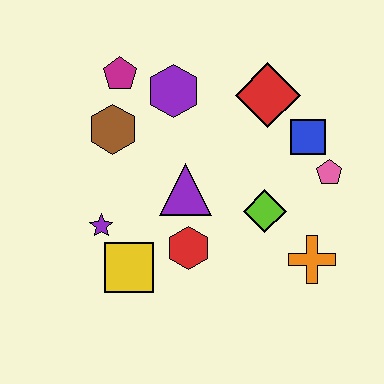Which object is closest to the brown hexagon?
The magenta pentagon is closest to the brown hexagon.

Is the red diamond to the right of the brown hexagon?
Yes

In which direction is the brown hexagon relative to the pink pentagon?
The brown hexagon is to the left of the pink pentagon.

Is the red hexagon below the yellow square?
No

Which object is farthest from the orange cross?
The magenta pentagon is farthest from the orange cross.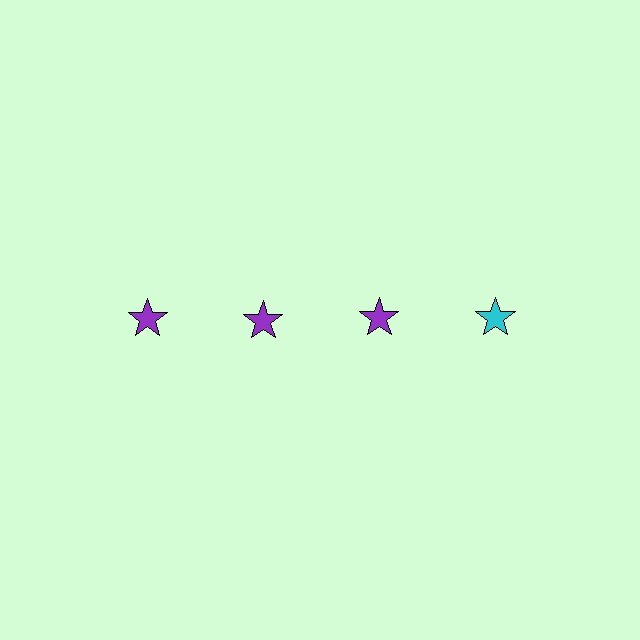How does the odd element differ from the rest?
It has a different color: cyan instead of purple.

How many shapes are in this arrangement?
There are 4 shapes arranged in a grid pattern.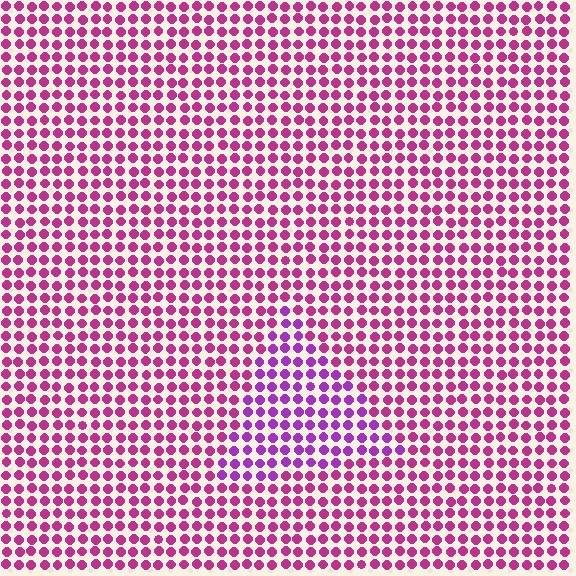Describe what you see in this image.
The image is filled with small magenta elements in a uniform arrangement. A triangle-shaped region is visible where the elements are tinted to a slightly different hue, forming a subtle color boundary.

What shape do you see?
I see a triangle.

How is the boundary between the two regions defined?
The boundary is defined purely by a slight shift in hue (about 32 degrees). Spacing, size, and orientation are identical on both sides.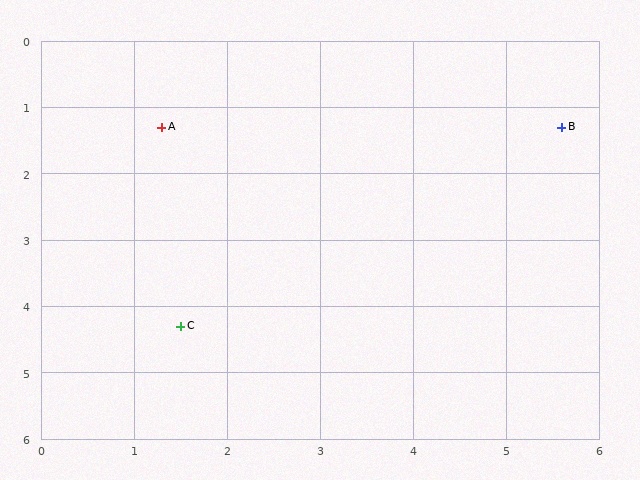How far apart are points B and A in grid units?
Points B and A are about 4.3 grid units apart.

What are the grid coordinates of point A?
Point A is at approximately (1.3, 1.3).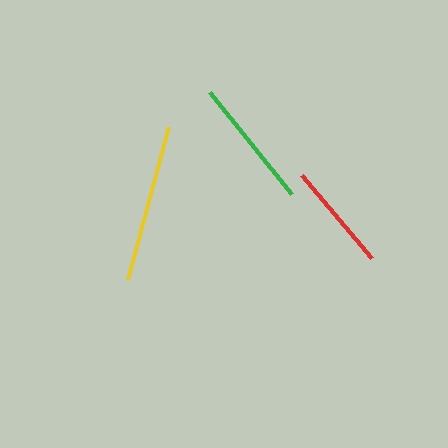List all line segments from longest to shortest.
From longest to shortest: yellow, green, red.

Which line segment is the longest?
The yellow line is the longest at approximately 159 pixels.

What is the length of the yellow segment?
The yellow segment is approximately 159 pixels long.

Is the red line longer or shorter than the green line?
The green line is longer than the red line.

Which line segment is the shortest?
The red line is the shortest at approximately 108 pixels.